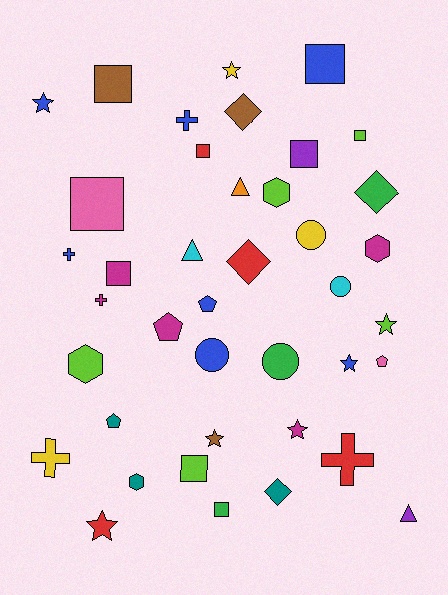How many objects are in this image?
There are 40 objects.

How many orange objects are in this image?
There is 1 orange object.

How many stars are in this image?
There are 7 stars.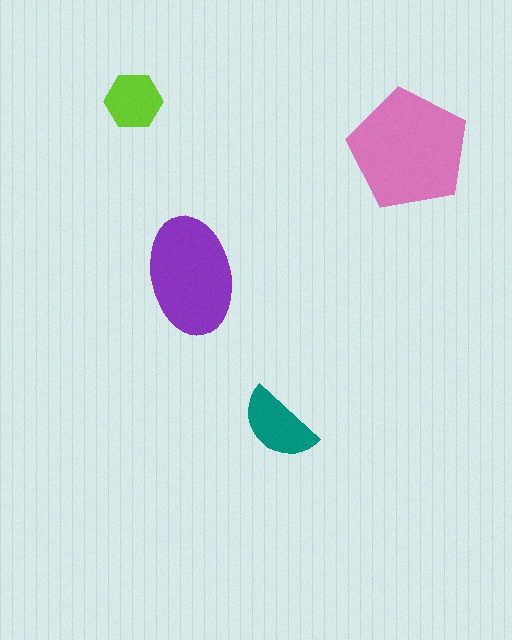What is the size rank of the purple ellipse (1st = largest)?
2nd.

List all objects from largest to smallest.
The pink pentagon, the purple ellipse, the teal semicircle, the lime hexagon.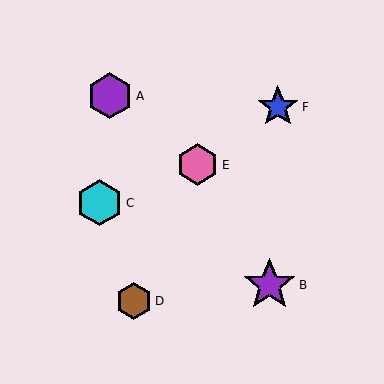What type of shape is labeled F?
Shape F is a blue star.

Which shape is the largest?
The purple star (labeled B) is the largest.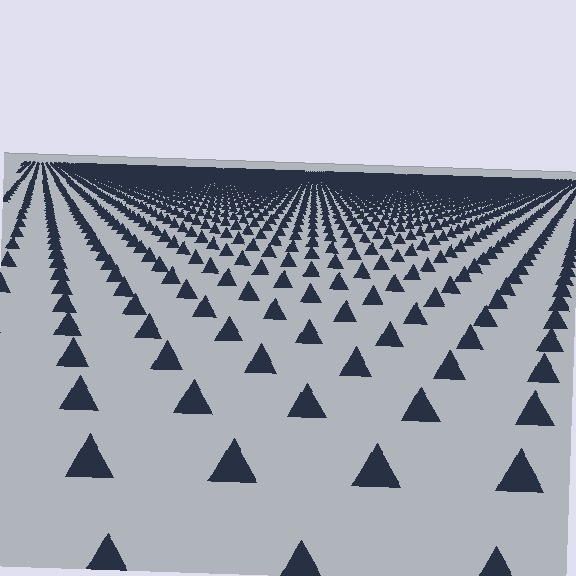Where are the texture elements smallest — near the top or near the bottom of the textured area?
Near the top.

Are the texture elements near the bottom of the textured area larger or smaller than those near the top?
Larger. Near the bottom, elements are closer to the viewer and appear at a bigger on-screen size.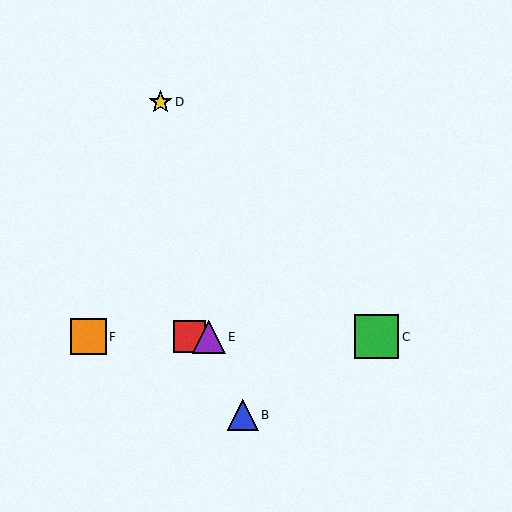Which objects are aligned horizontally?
Objects A, C, E, F are aligned horizontally.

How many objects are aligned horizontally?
4 objects (A, C, E, F) are aligned horizontally.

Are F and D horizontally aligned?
No, F is at y≈337 and D is at y≈102.